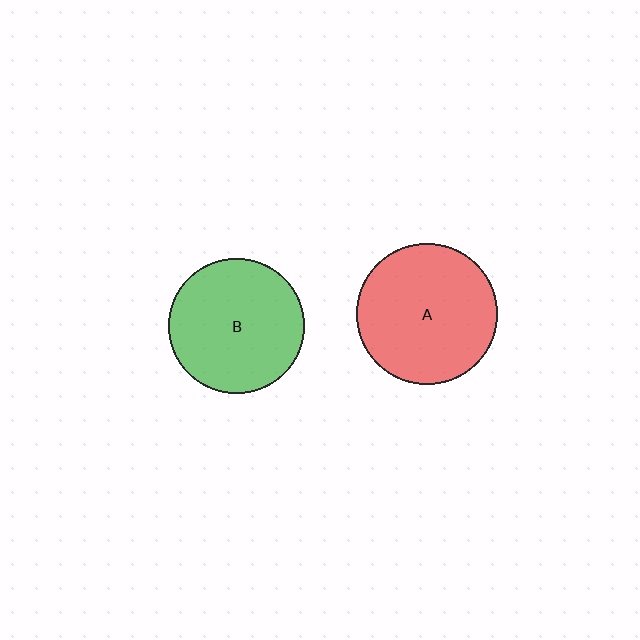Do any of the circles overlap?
No, none of the circles overlap.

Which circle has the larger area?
Circle A (red).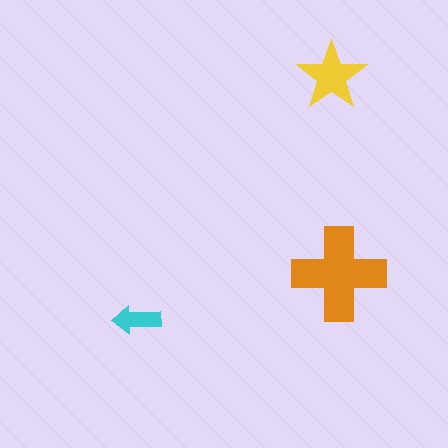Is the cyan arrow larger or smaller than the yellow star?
Smaller.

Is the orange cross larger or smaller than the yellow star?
Larger.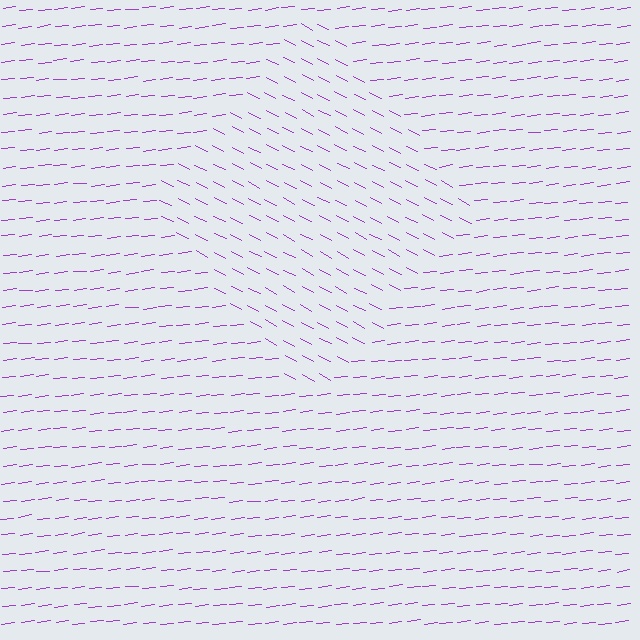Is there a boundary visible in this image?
Yes, there is a texture boundary formed by a change in line orientation.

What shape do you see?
I see a diamond.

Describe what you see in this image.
The image is filled with small purple line segments. A diamond region in the image has lines oriented differently from the surrounding lines, creating a visible texture boundary.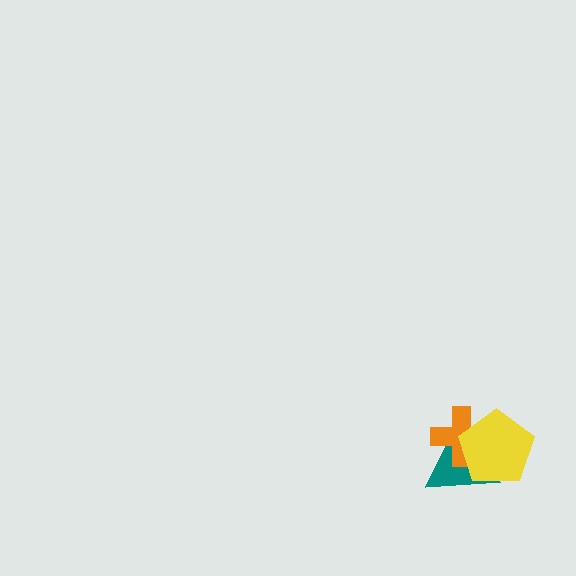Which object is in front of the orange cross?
The yellow pentagon is in front of the orange cross.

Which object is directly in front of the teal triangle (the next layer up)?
The orange cross is directly in front of the teal triangle.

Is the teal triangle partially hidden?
Yes, it is partially covered by another shape.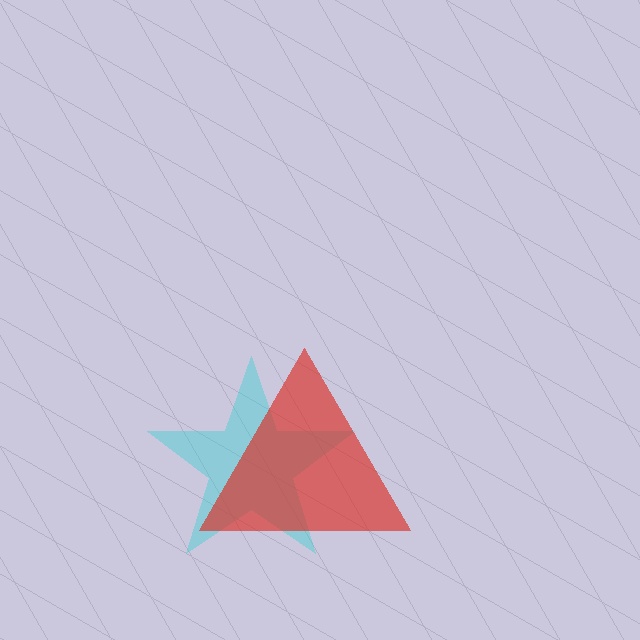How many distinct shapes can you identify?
There are 2 distinct shapes: a cyan star, a red triangle.